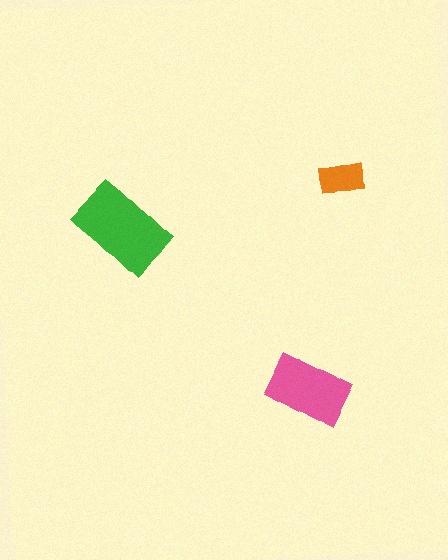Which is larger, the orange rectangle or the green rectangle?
The green one.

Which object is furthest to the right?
The orange rectangle is rightmost.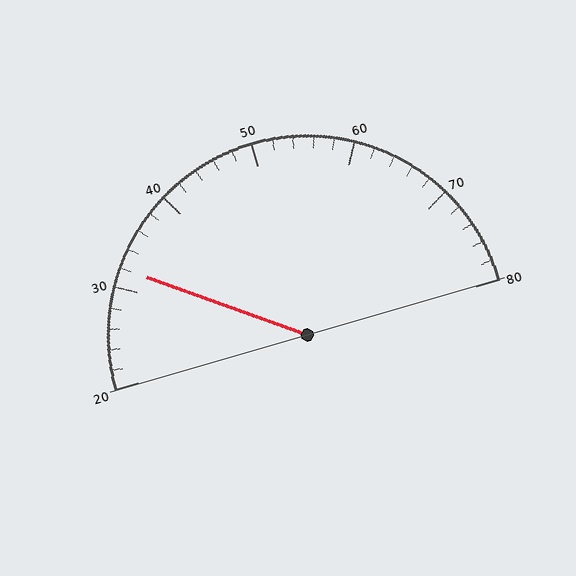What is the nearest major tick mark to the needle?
The nearest major tick mark is 30.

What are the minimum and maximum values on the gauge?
The gauge ranges from 20 to 80.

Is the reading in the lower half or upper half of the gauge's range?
The reading is in the lower half of the range (20 to 80).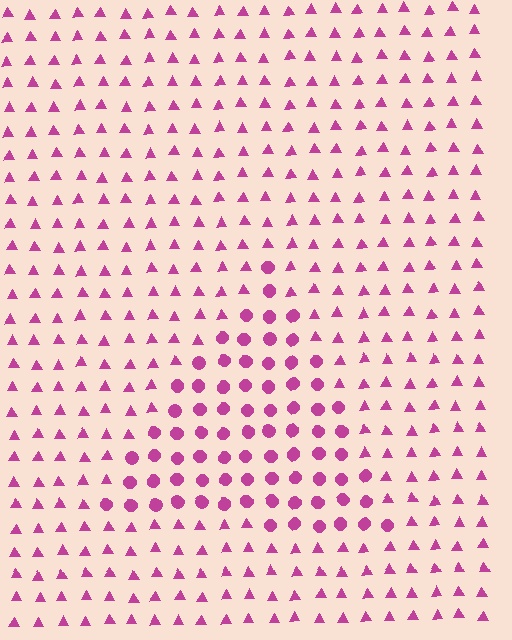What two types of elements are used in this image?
The image uses circles inside the triangle region and triangles outside it.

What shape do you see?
I see a triangle.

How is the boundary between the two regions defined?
The boundary is defined by a change in element shape: circles inside vs. triangles outside. All elements share the same color and spacing.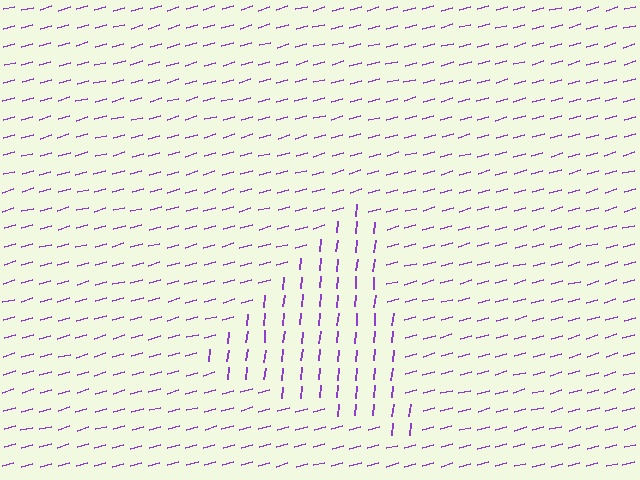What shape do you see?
I see a triangle.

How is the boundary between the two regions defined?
The boundary is defined purely by a change in line orientation (approximately 69 degrees difference). All lines are the same color and thickness.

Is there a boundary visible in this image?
Yes, there is a texture boundary formed by a change in line orientation.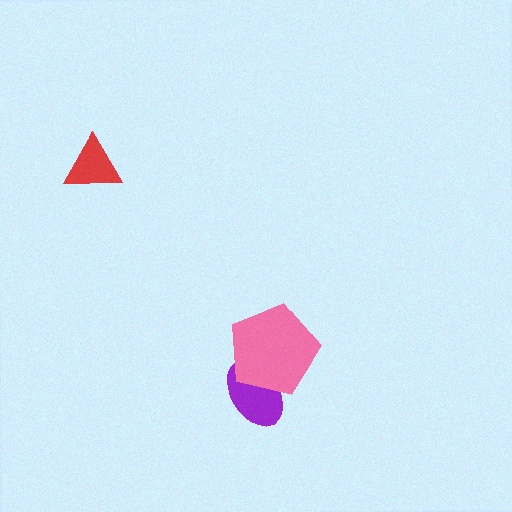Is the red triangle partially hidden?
No, no other shape covers it.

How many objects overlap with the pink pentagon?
1 object overlaps with the pink pentagon.